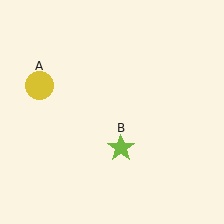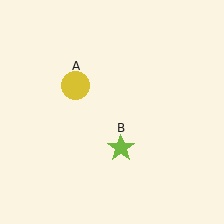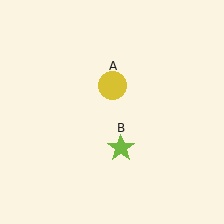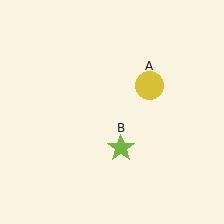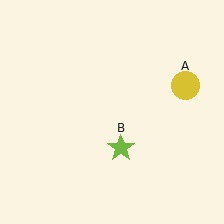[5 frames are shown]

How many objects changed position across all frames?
1 object changed position: yellow circle (object A).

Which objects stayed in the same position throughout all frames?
Lime star (object B) remained stationary.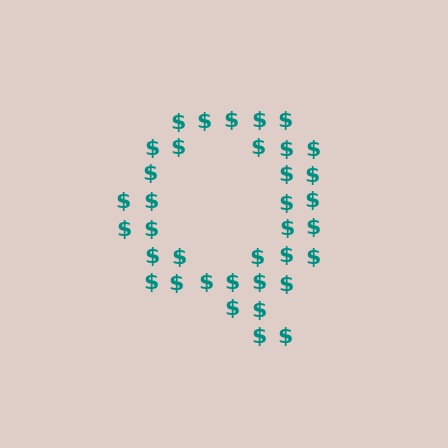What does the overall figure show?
The overall figure shows the letter Q.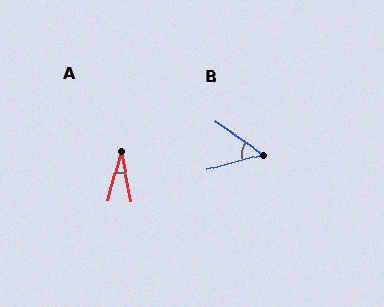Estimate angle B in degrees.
Approximately 50 degrees.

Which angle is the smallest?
A, at approximately 26 degrees.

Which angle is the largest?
B, at approximately 50 degrees.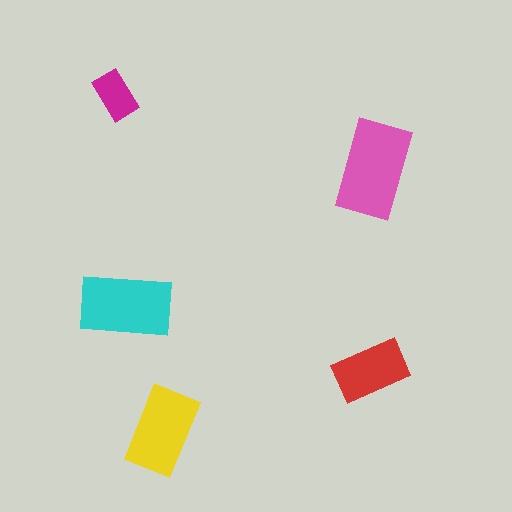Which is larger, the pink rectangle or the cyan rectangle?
The pink one.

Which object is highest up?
The magenta rectangle is topmost.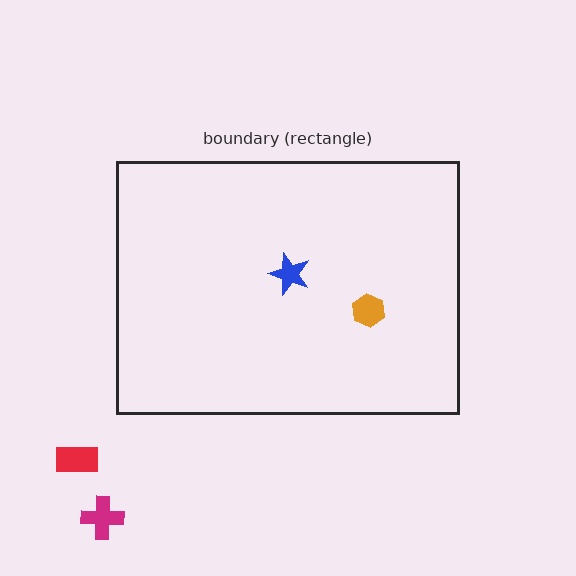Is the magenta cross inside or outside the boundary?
Outside.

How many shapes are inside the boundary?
2 inside, 2 outside.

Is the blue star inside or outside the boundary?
Inside.